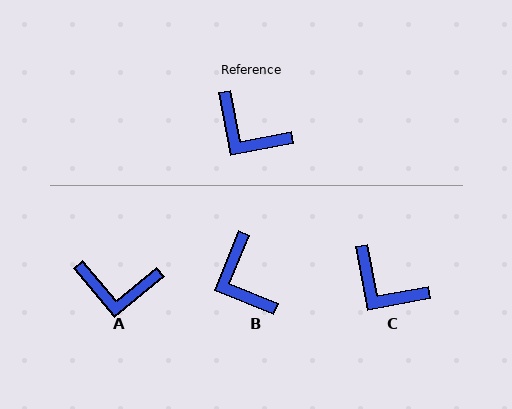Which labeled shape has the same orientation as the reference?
C.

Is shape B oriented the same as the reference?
No, it is off by about 33 degrees.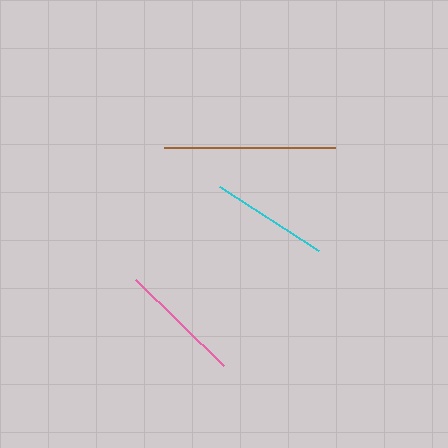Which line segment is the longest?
The brown line is the longest at approximately 172 pixels.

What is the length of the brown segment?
The brown segment is approximately 172 pixels long.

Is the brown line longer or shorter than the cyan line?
The brown line is longer than the cyan line.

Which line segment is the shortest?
The cyan line is the shortest at approximately 118 pixels.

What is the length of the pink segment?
The pink segment is approximately 123 pixels long.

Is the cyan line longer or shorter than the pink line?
The pink line is longer than the cyan line.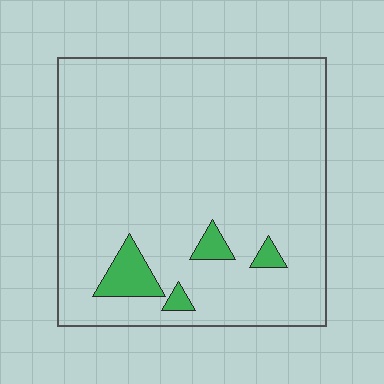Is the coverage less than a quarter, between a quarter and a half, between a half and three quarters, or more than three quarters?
Less than a quarter.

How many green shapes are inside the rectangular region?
4.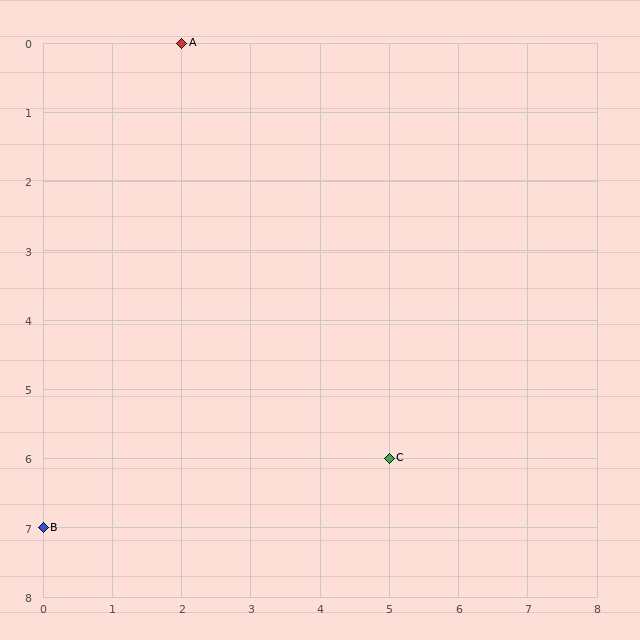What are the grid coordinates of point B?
Point B is at grid coordinates (0, 7).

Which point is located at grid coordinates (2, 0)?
Point A is at (2, 0).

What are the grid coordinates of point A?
Point A is at grid coordinates (2, 0).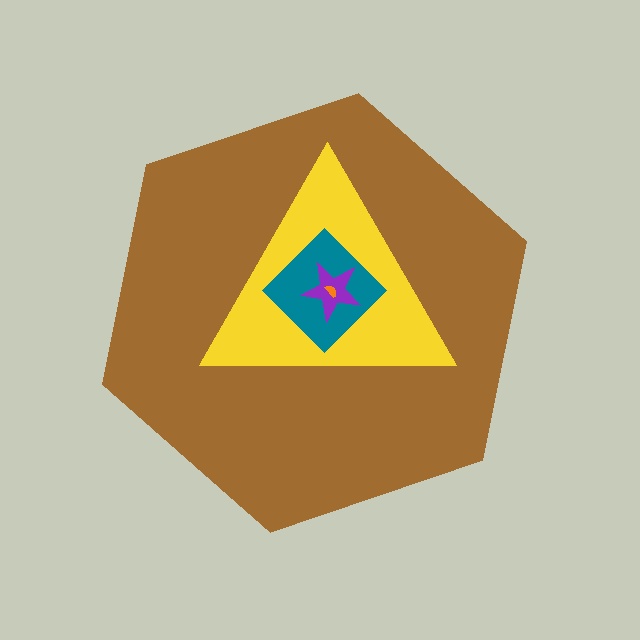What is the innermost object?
The orange semicircle.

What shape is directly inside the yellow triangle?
The teal diamond.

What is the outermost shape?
The brown hexagon.